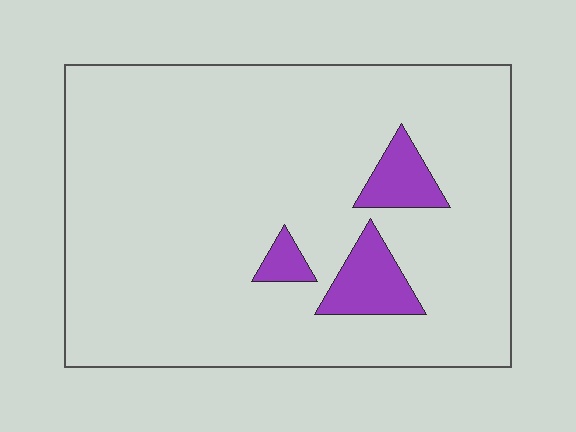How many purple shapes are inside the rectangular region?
3.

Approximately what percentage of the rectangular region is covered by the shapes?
Approximately 10%.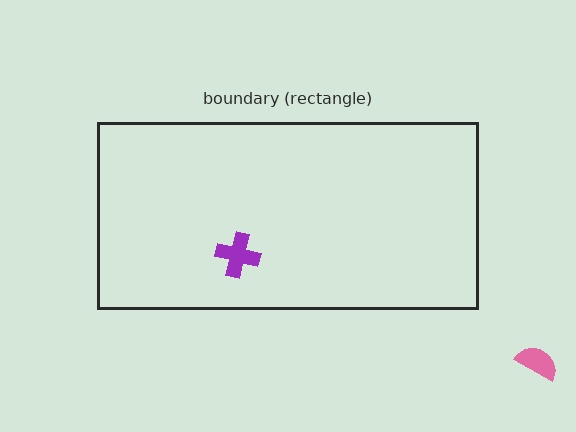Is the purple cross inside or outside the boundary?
Inside.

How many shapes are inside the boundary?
1 inside, 1 outside.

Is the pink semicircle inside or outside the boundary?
Outside.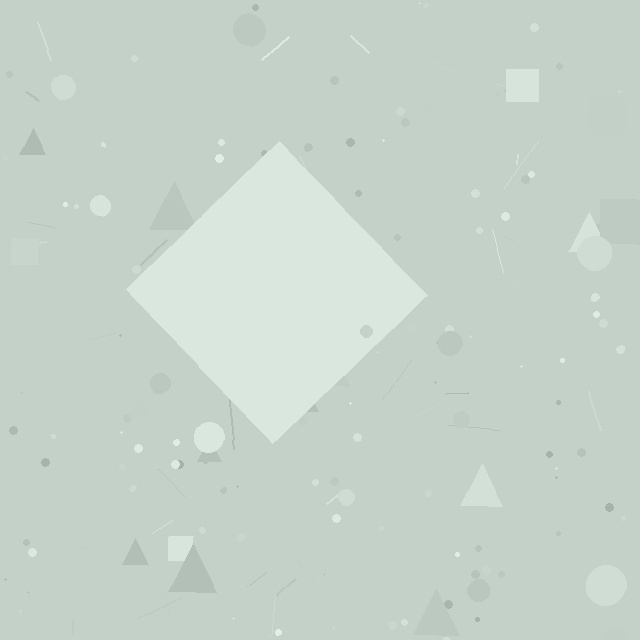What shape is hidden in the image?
A diamond is hidden in the image.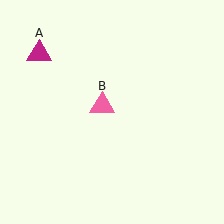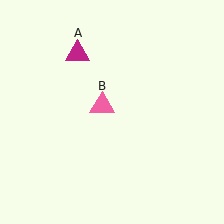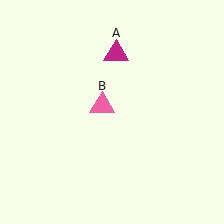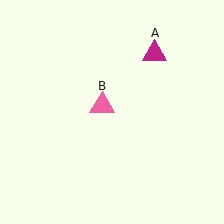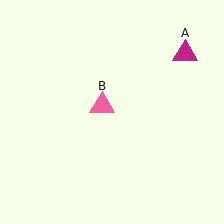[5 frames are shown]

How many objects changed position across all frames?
1 object changed position: magenta triangle (object A).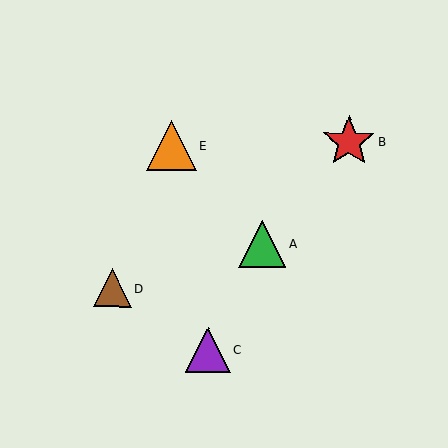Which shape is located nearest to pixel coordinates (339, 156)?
The red star (labeled B) at (349, 141) is nearest to that location.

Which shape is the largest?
The red star (labeled B) is the largest.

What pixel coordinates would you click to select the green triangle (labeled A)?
Click at (262, 244) to select the green triangle A.